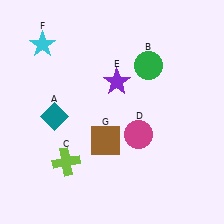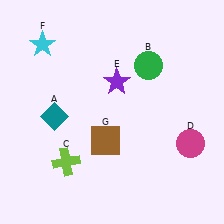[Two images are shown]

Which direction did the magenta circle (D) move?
The magenta circle (D) moved right.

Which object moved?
The magenta circle (D) moved right.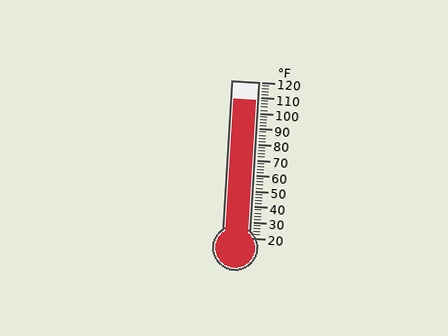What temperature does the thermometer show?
The thermometer shows approximately 108°F.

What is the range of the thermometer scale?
The thermometer scale ranges from 20°F to 120°F.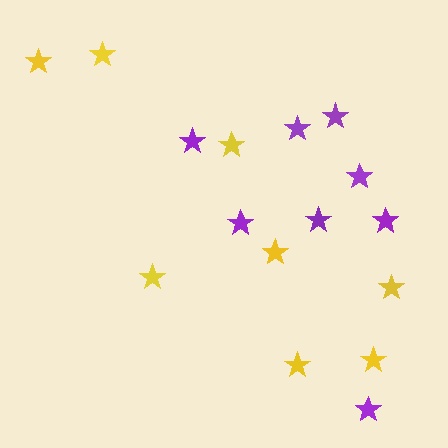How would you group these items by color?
There are 2 groups: one group of purple stars (8) and one group of yellow stars (8).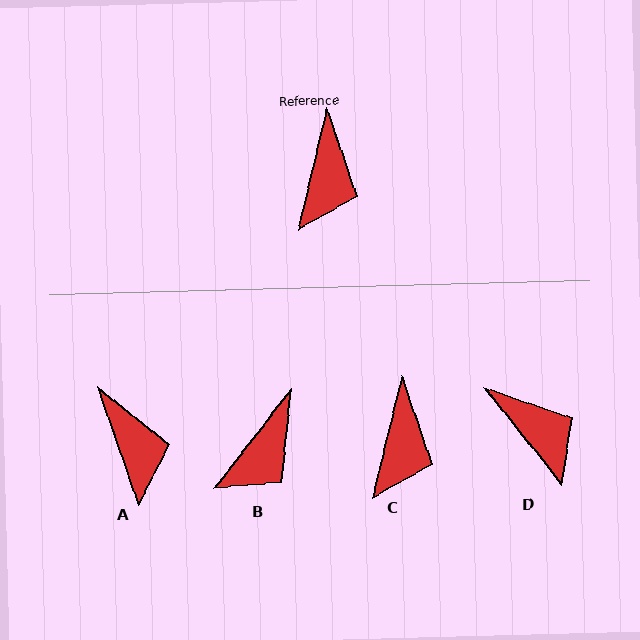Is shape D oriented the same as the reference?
No, it is off by about 52 degrees.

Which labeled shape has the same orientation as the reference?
C.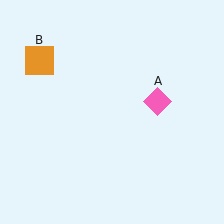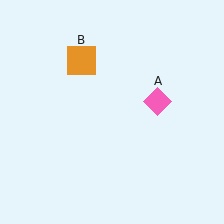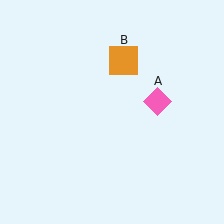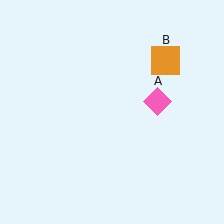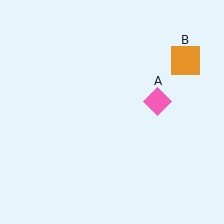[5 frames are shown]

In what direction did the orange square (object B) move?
The orange square (object B) moved right.